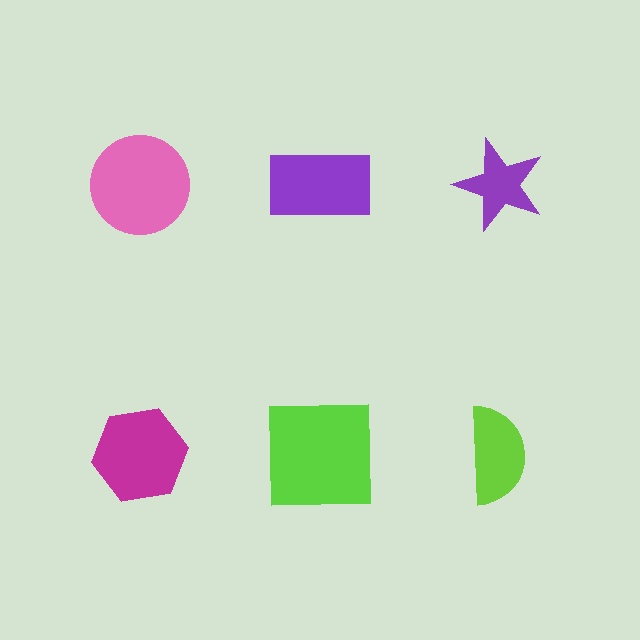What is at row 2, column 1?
A magenta hexagon.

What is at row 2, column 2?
A lime square.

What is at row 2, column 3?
A lime semicircle.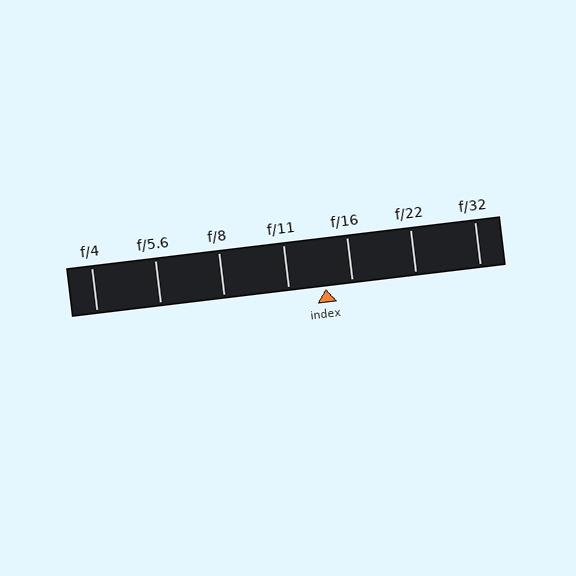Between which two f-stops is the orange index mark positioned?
The index mark is between f/11 and f/16.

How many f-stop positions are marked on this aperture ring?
There are 7 f-stop positions marked.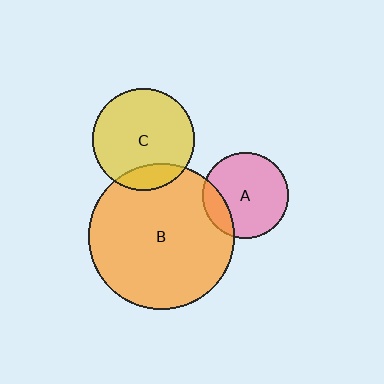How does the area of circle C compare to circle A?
Approximately 1.4 times.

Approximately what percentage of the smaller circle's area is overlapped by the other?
Approximately 15%.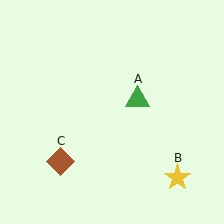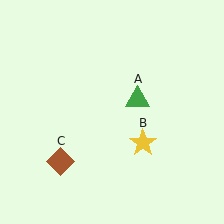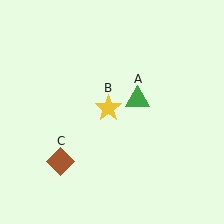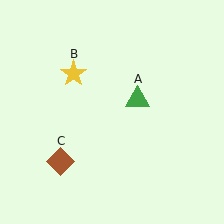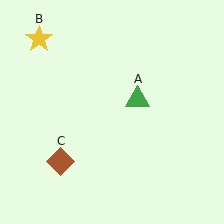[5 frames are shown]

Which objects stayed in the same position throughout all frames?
Green triangle (object A) and brown diamond (object C) remained stationary.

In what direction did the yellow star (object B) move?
The yellow star (object B) moved up and to the left.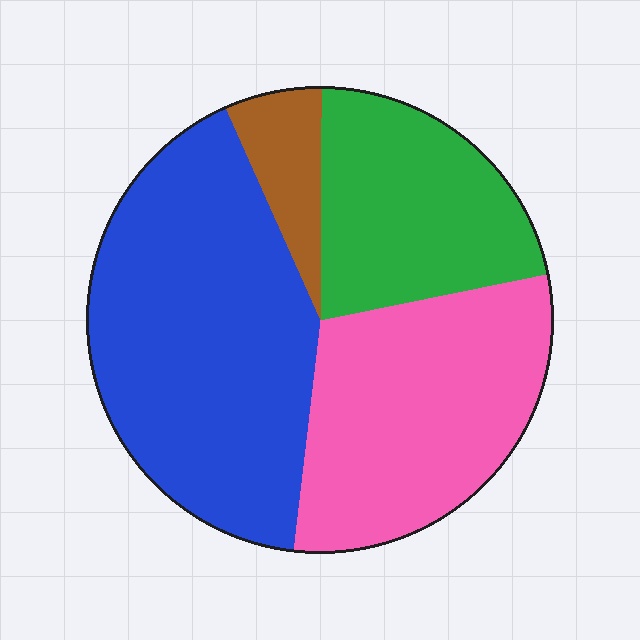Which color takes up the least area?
Brown, at roughly 5%.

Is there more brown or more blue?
Blue.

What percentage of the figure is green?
Green takes up about one fifth (1/5) of the figure.